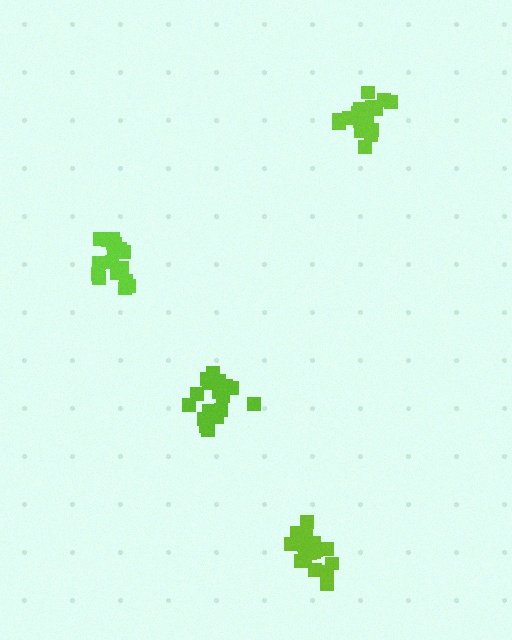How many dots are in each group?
Group 1: 17 dots, Group 2: 19 dots, Group 3: 19 dots, Group 4: 19 dots (74 total).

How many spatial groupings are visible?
There are 4 spatial groupings.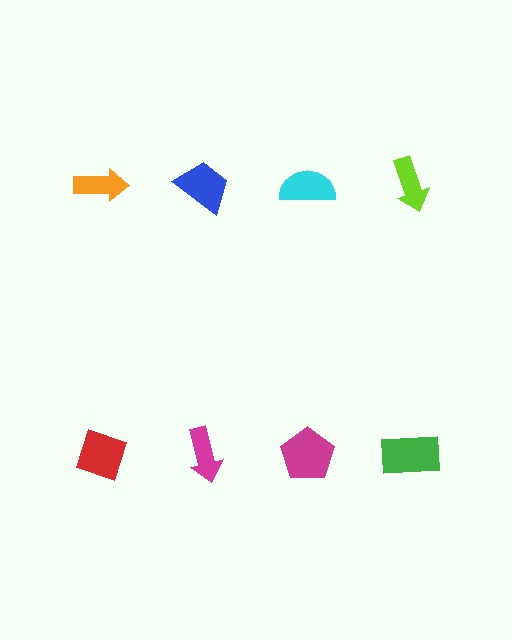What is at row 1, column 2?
A blue trapezoid.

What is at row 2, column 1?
A red diamond.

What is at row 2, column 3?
A magenta pentagon.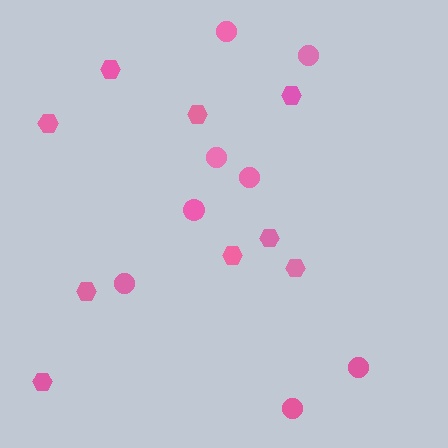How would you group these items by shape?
There are 2 groups: one group of circles (8) and one group of hexagons (9).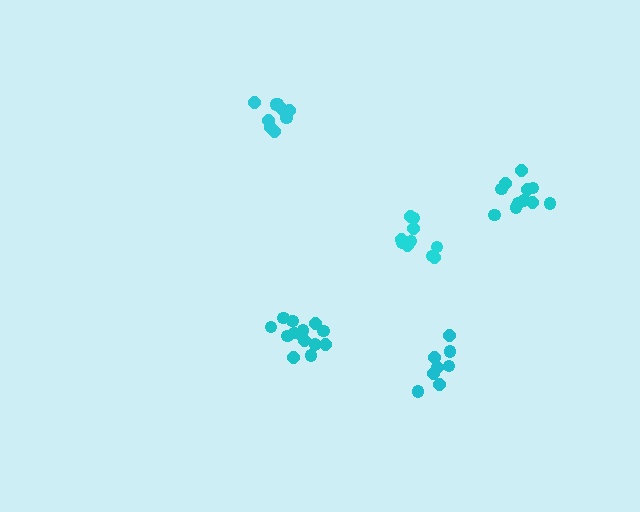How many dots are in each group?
Group 1: 10 dots, Group 2: 14 dots, Group 3: 11 dots, Group 4: 8 dots, Group 5: 9 dots (52 total).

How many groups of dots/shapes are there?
There are 5 groups.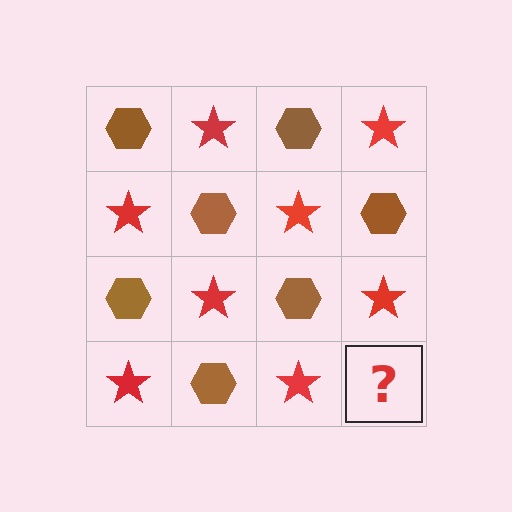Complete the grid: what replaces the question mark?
The question mark should be replaced with a brown hexagon.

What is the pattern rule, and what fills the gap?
The rule is that it alternates brown hexagon and red star in a checkerboard pattern. The gap should be filled with a brown hexagon.